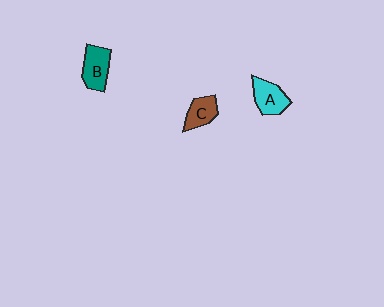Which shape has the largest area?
Shape B (teal).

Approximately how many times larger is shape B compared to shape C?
Approximately 1.2 times.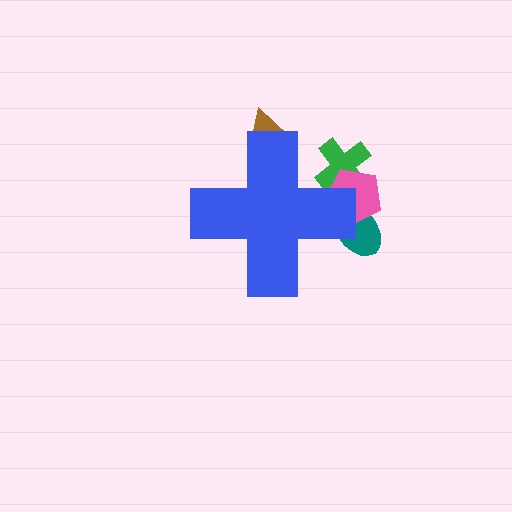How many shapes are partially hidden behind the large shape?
4 shapes are partially hidden.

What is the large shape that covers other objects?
A blue cross.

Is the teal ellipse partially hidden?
Yes, the teal ellipse is partially hidden behind the blue cross.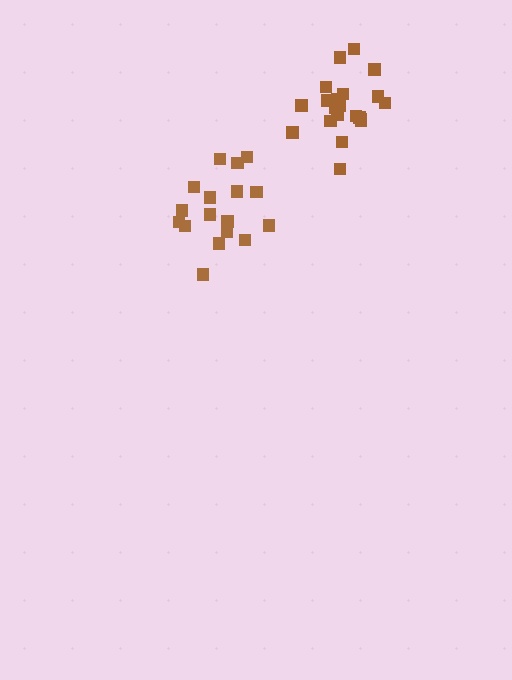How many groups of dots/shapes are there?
There are 2 groups.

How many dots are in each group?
Group 1: 21 dots, Group 2: 17 dots (38 total).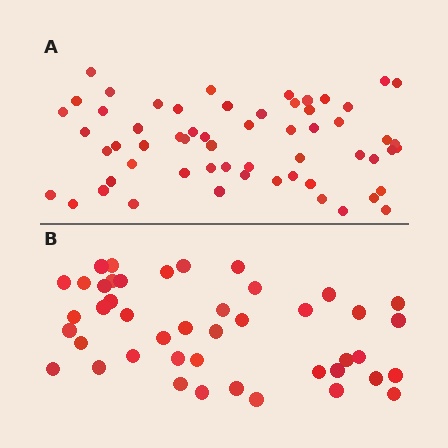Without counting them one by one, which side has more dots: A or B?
Region A (the top region) has more dots.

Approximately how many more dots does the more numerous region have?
Region A has approximately 15 more dots than region B.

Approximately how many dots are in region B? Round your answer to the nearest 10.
About 40 dots. (The exact count is 44, which rounds to 40.)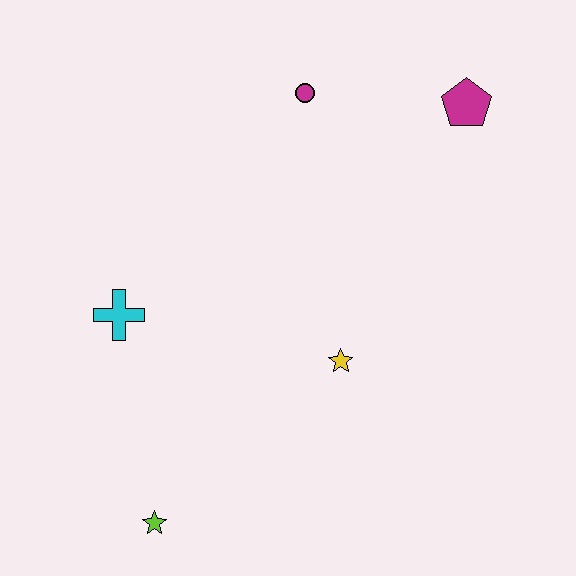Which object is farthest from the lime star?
The magenta pentagon is farthest from the lime star.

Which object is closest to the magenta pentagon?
The magenta circle is closest to the magenta pentagon.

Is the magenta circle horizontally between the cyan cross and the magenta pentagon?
Yes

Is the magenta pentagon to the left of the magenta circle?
No